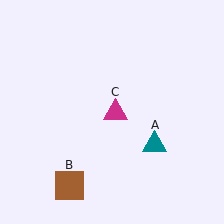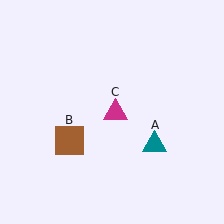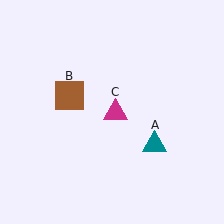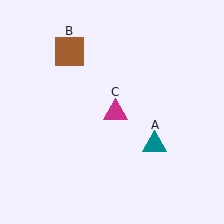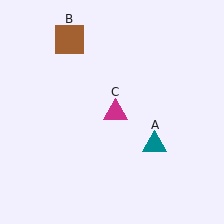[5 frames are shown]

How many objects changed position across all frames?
1 object changed position: brown square (object B).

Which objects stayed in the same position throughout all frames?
Teal triangle (object A) and magenta triangle (object C) remained stationary.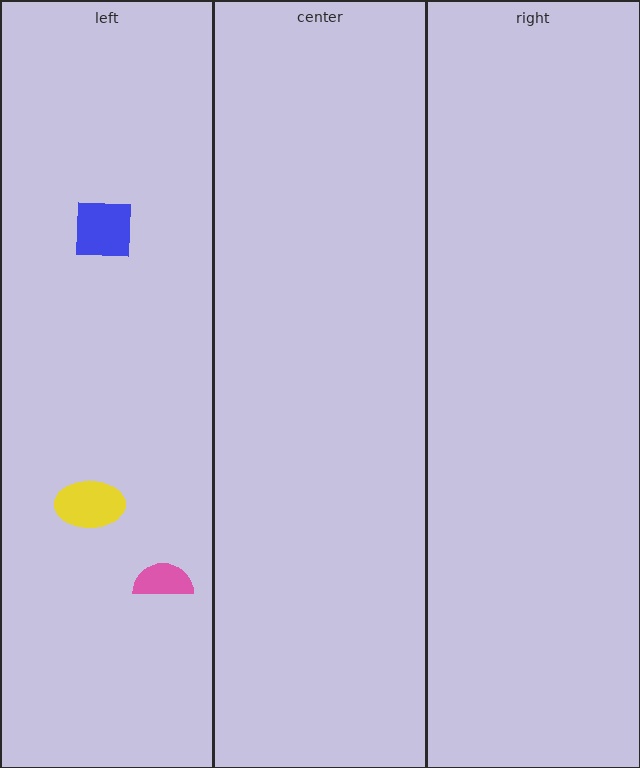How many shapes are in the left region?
3.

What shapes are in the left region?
The blue square, the yellow ellipse, the pink semicircle.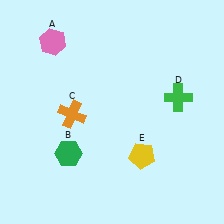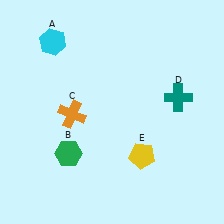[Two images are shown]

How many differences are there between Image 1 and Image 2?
There are 2 differences between the two images.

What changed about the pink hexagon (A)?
In Image 1, A is pink. In Image 2, it changed to cyan.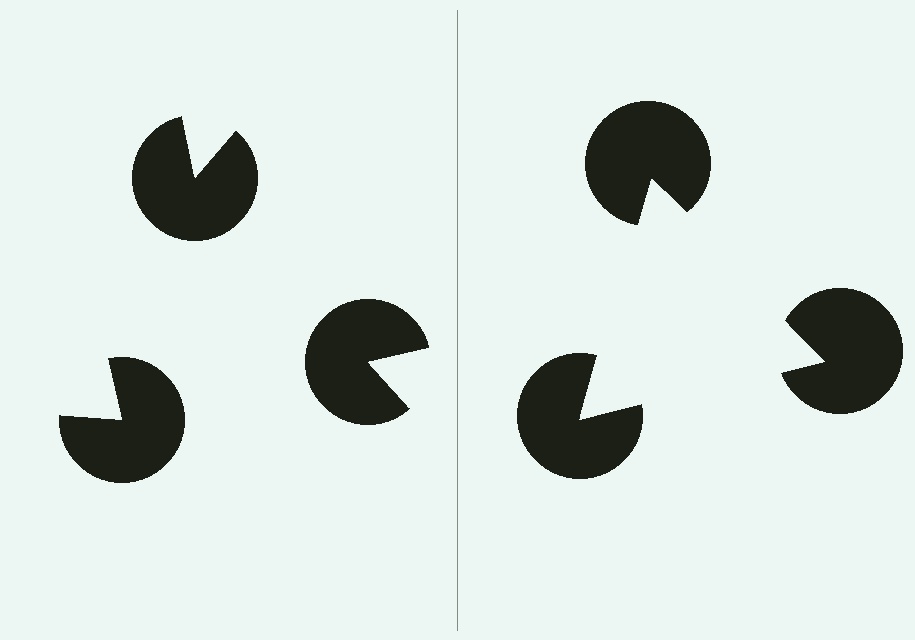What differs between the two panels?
The pac-man discs are positioned identically on both sides; only the wedge orientations differ. On the right they align to a triangle; on the left they are misaligned.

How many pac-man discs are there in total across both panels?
6 — 3 on each side.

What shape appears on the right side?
An illusory triangle.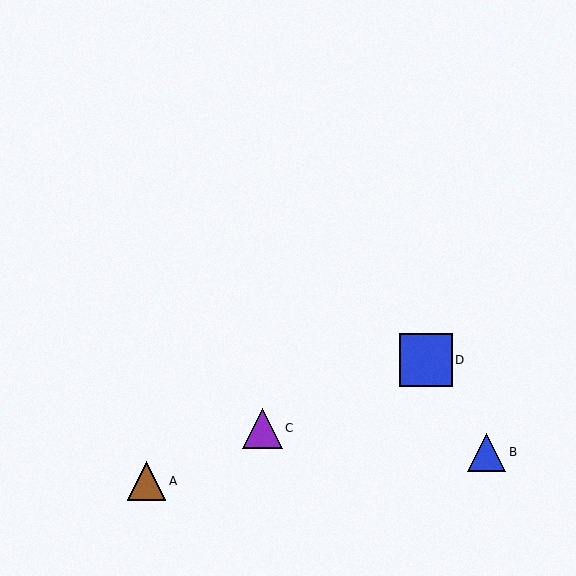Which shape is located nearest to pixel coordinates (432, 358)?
The blue square (labeled D) at (426, 360) is nearest to that location.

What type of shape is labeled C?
Shape C is a purple triangle.